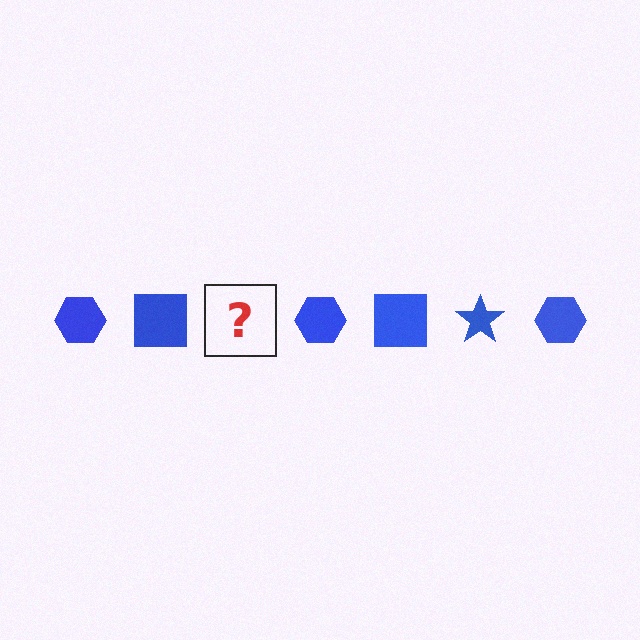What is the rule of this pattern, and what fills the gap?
The rule is that the pattern cycles through hexagon, square, star shapes in blue. The gap should be filled with a blue star.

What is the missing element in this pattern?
The missing element is a blue star.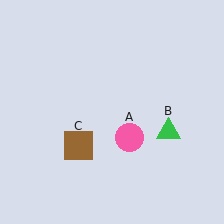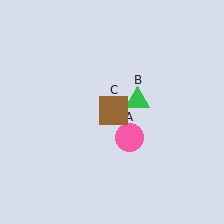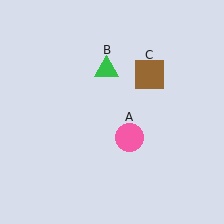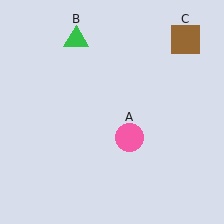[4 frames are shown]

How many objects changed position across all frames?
2 objects changed position: green triangle (object B), brown square (object C).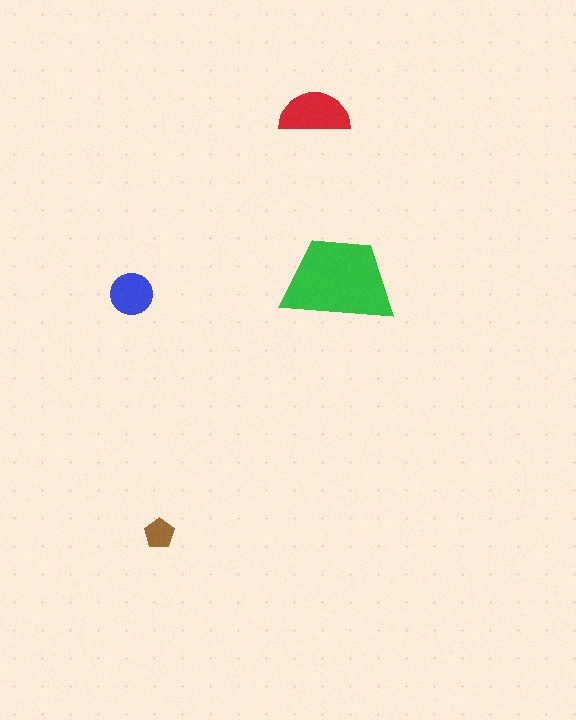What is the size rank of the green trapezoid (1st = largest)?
1st.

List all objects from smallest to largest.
The brown pentagon, the blue circle, the red semicircle, the green trapezoid.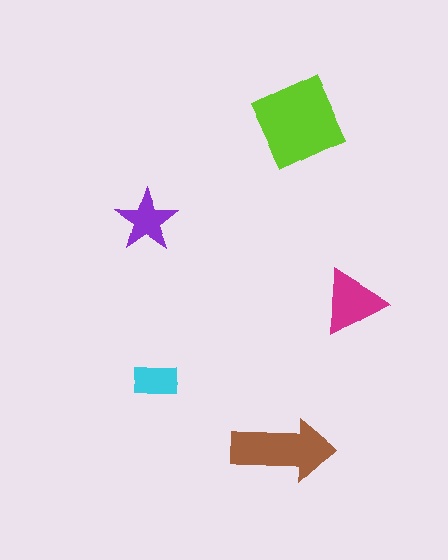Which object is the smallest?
The cyan rectangle.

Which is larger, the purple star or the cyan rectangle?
The purple star.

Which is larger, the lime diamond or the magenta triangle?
The lime diamond.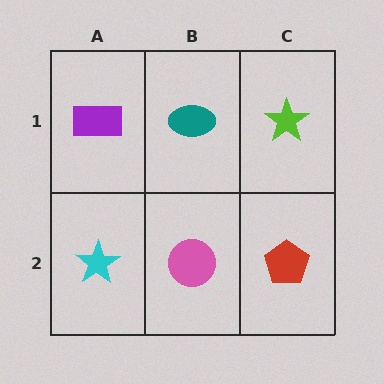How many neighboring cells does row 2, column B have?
3.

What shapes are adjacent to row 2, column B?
A teal ellipse (row 1, column B), a cyan star (row 2, column A), a red pentagon (row 2, column C).